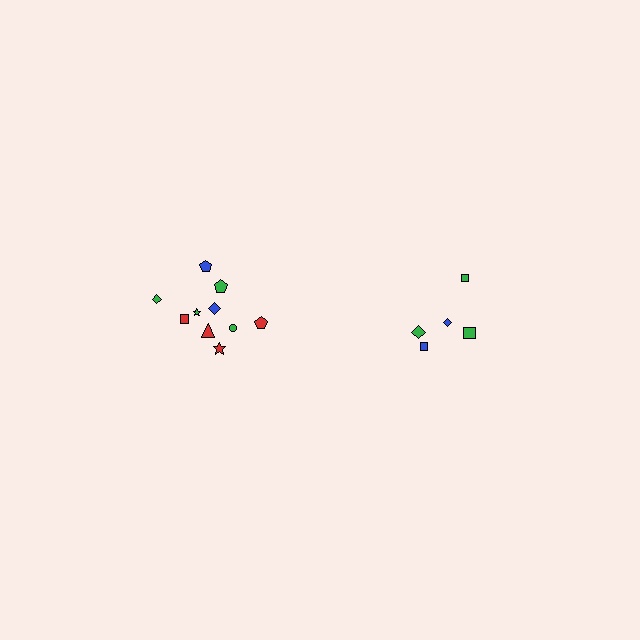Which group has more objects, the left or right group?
The left group.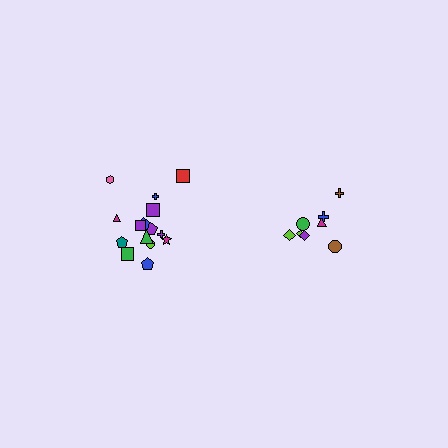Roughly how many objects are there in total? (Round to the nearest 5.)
Roughly 25 objects in total.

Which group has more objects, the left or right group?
The left group.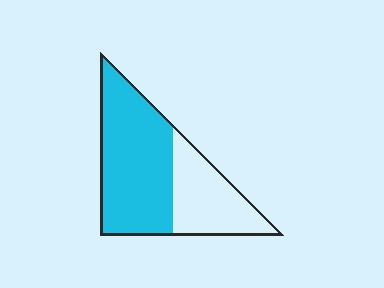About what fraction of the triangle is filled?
About five eighths (5/8).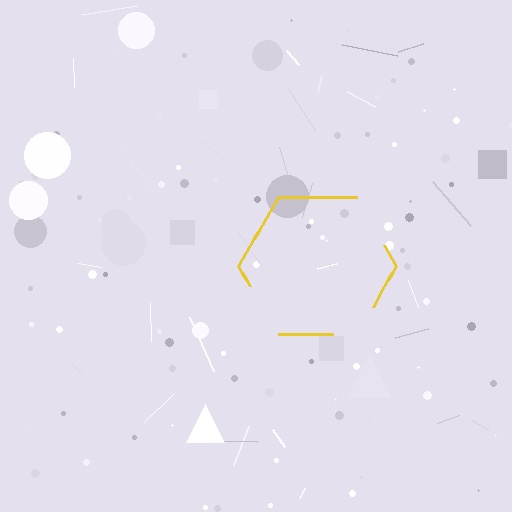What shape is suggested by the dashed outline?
The dashed outline suggests a hexagon.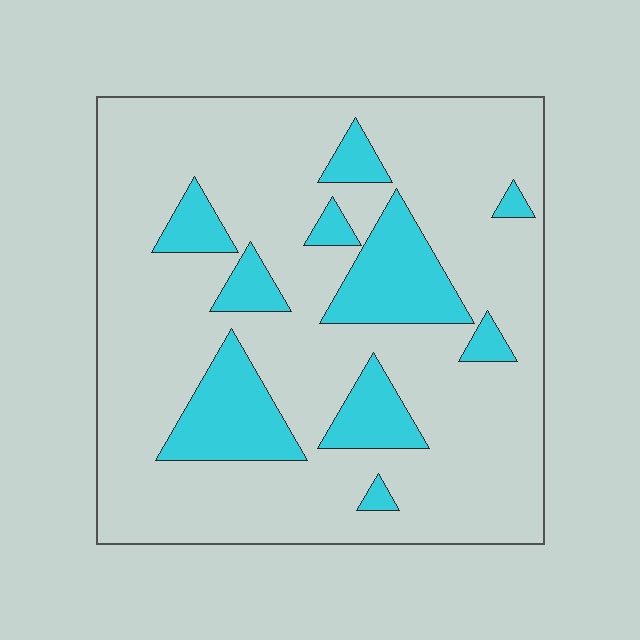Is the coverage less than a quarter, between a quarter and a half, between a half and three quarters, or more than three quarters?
Less than a quarter.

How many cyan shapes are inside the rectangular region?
10.